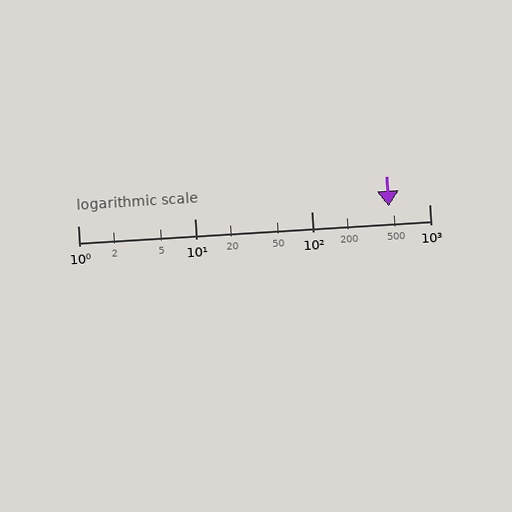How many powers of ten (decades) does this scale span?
The scale spans 3 decades, from 1 to 1000.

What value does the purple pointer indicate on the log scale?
The pointer indicates approximately 450.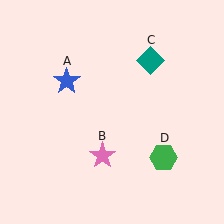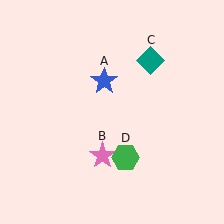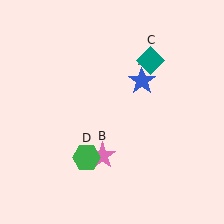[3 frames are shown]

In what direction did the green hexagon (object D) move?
The green hexagon (object D) moved left.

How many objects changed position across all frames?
2 objects changed position: blue star (object A), green hexagon (object D).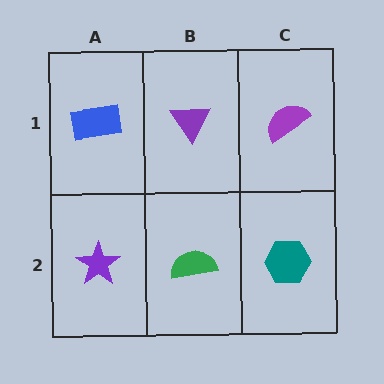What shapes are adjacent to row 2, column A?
A blue rectangle (row 1, column A), a green semicircle (row 2, column B).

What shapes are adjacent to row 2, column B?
A purple triangle (row 1, column B), a purple star (row 2, column A), a teal hexagon (row 2, column C).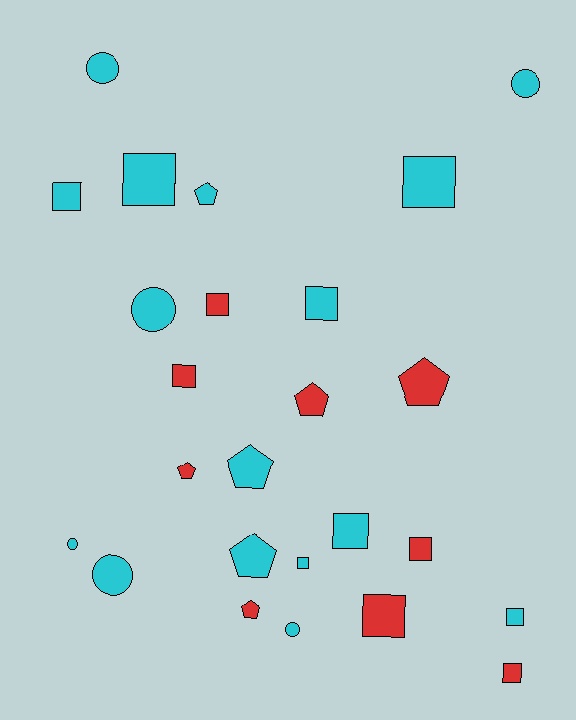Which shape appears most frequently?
Square, with 12 objects.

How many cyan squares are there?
There are 7 cyan squares.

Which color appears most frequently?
Cyan, with 16 objects.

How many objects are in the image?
There are 25 objects.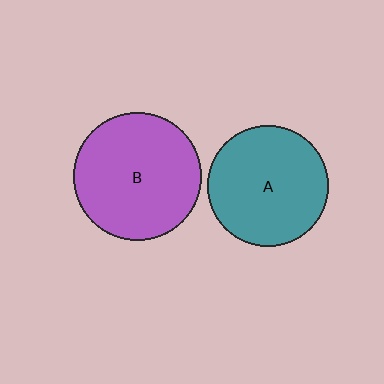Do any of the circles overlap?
No, none of the circles overlap.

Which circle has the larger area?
Circle B (purple).